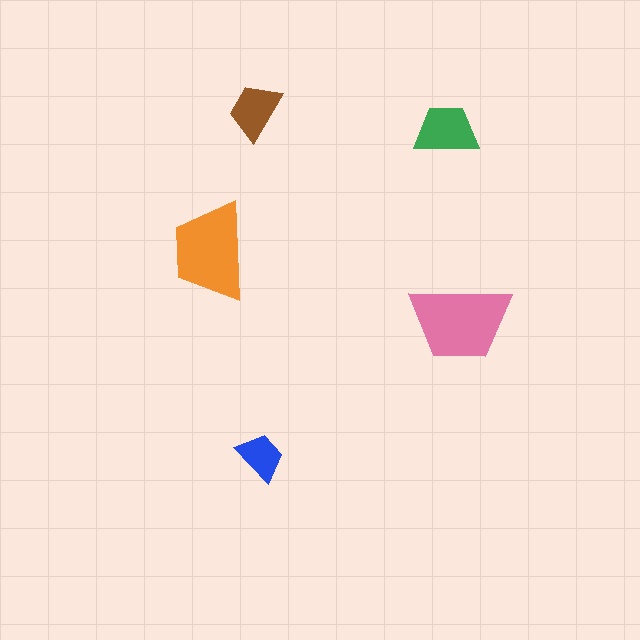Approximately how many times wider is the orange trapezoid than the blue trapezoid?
About 2 times wider.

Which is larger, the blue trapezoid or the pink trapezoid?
The pink one.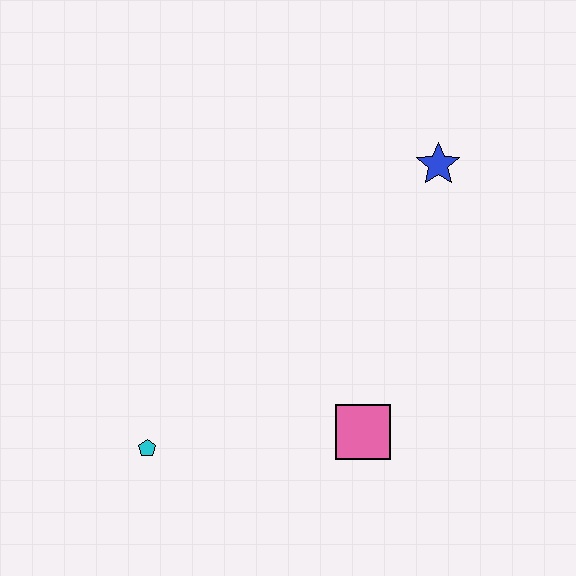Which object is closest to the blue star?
The pink square is closest to the blue star.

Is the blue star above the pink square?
Yes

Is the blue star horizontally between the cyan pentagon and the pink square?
No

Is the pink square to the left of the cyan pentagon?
No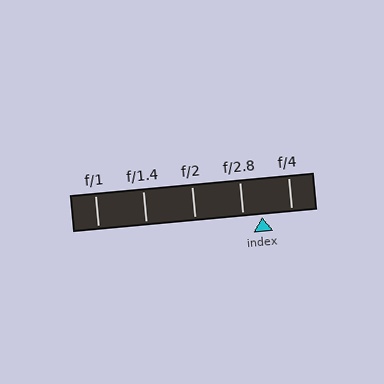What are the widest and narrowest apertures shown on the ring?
The widest aperture shown is f/1 and the narrowest is f/4.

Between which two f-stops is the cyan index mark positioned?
The index mark is between f/2.8 and f/4.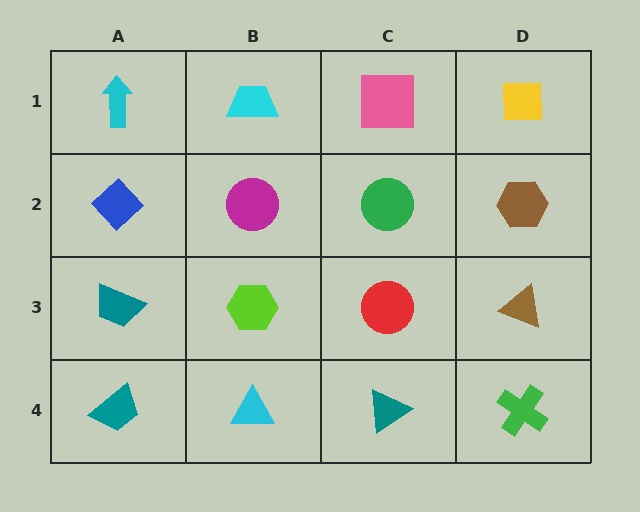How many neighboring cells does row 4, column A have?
2.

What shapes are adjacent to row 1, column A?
A blue diamond (row 2, column A), a cyan trapezoid (row 1, column B).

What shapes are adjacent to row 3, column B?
A magenta circle (row 2, column B), a cyan triangle (row 4, column B), a teal trapezoid (row 3, column A), a red circle (row 3, column C).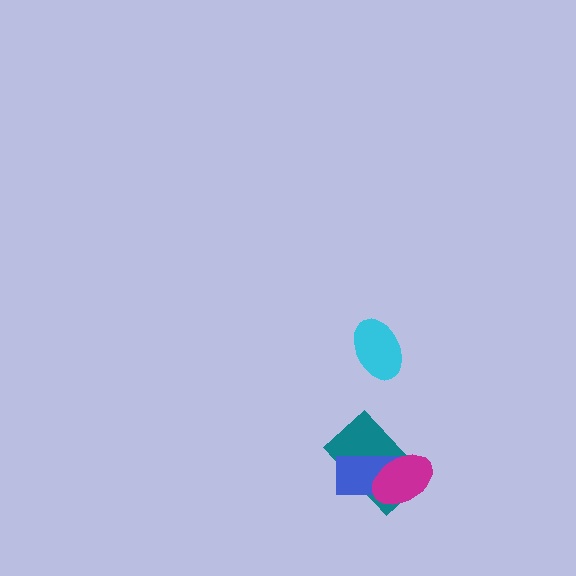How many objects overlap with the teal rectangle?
2 objects overlap with the teal rectangle.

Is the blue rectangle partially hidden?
Yes, it is partially covered by another shape.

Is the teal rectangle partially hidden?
Yes, it is partially covered by another shape.